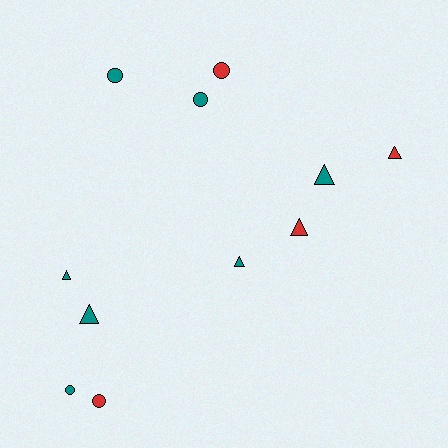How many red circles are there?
There are 2 red circles.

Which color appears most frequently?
Teal, with 7 objects.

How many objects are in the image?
There are 11 objects.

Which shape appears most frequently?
Triangle, with 6 objects.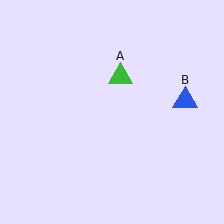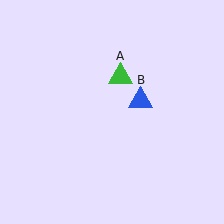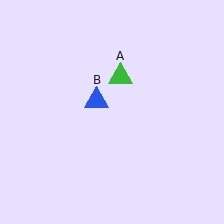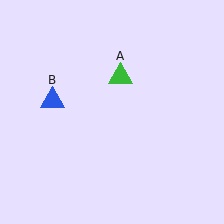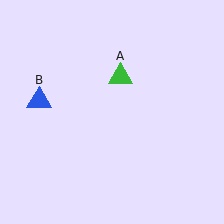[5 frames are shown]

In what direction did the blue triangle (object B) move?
The blue triangle (object B) moved left.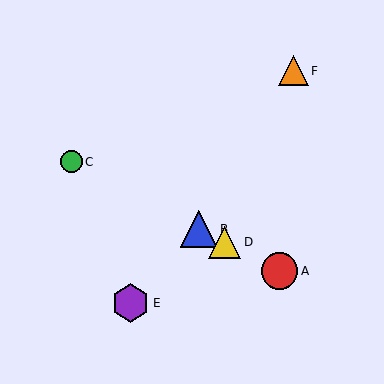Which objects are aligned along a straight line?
Objects A, B, C, D are aligned along a straight line.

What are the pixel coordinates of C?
Object C is at (71, 162).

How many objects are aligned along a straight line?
4 objects (A, B, C, D) are aligned along a straight line.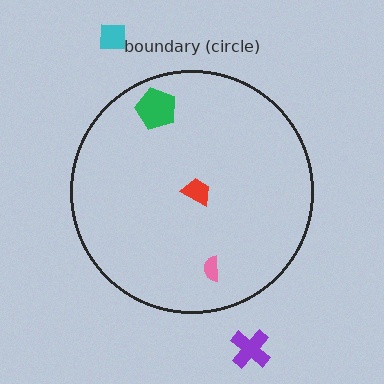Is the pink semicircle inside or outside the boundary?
Inside.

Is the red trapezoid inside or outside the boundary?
Inside.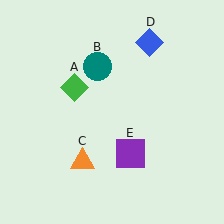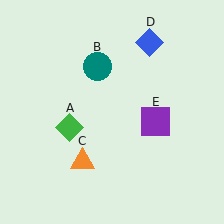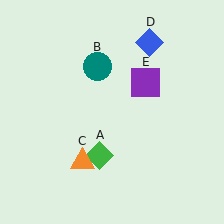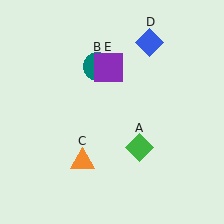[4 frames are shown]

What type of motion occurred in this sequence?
The green diamond (object A), purple square (object E) rotated counterclockwise around the center of the scene.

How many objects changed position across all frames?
2 objects changed position: green diamond (object A), purple square (object E).